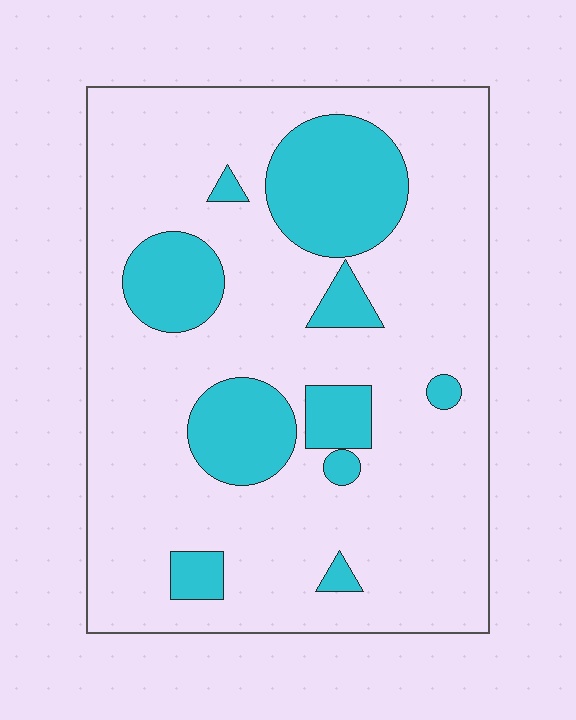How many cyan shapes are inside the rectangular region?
10.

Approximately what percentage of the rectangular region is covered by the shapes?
Approximately 20%.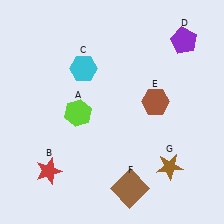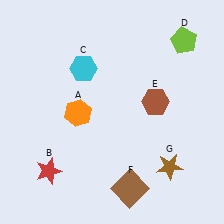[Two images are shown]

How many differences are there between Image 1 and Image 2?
There are 2 differences between the two images.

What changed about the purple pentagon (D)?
In Image 1, D is purple. In Image 2, it changed to lime.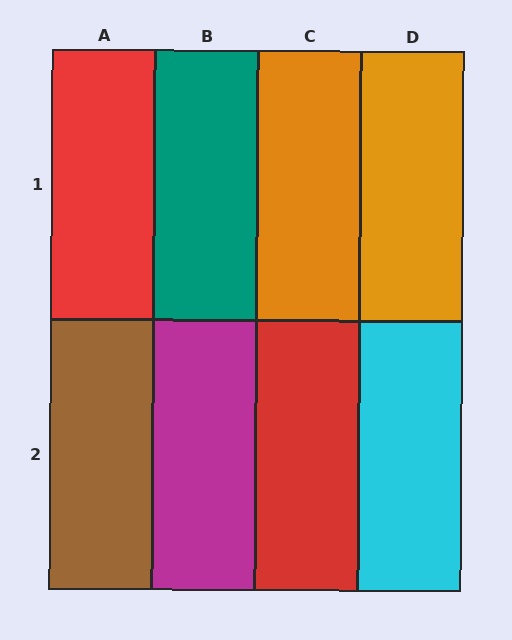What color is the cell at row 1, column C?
Orange.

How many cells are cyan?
1 cell is cyan.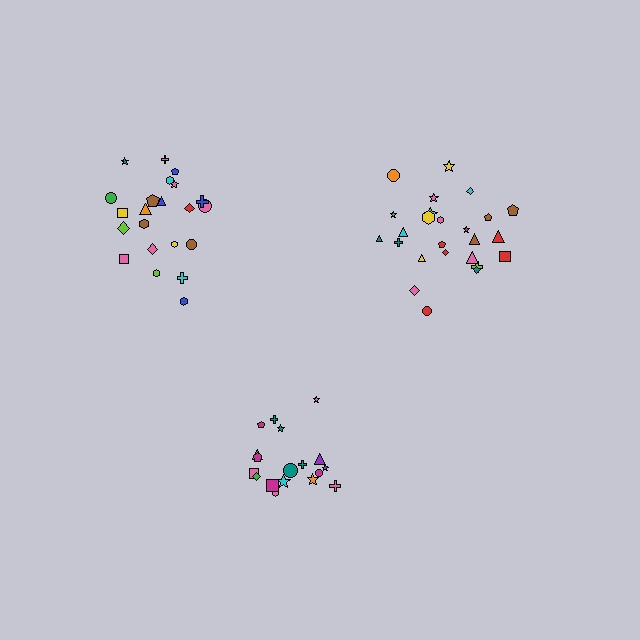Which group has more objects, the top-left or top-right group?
The top-right group.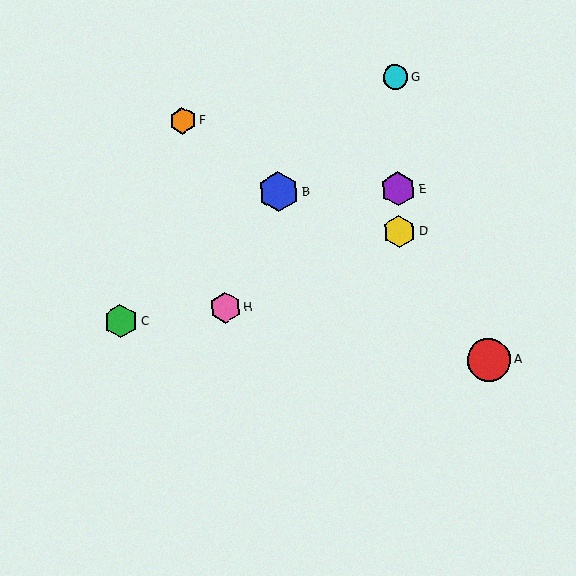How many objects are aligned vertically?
3 objects (D, E, G) are aligned vertically.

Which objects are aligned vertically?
Objects D, E, G are aligned vertically.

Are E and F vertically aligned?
No, E is at x≈398 and F is at x≈183.